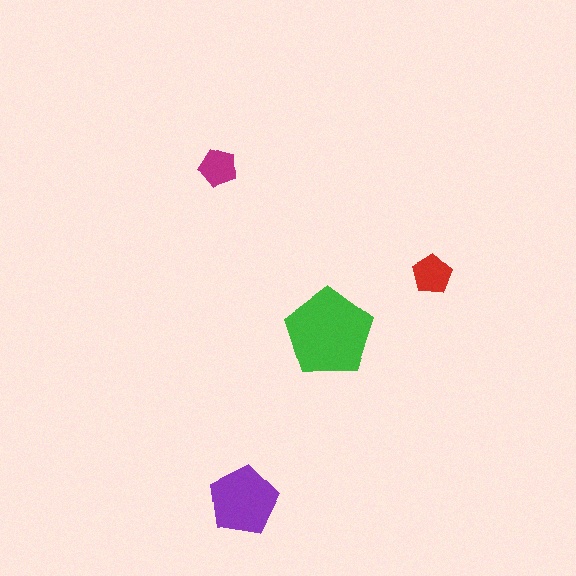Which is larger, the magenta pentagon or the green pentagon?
The green one.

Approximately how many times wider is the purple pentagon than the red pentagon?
About 2 times wider.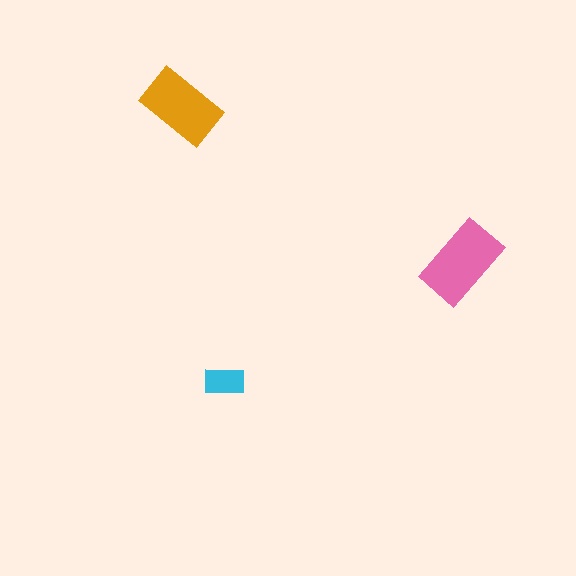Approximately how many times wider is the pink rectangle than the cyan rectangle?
About 2 times wider.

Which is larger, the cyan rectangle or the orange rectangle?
The orange one.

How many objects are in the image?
There are 3 objects in the image.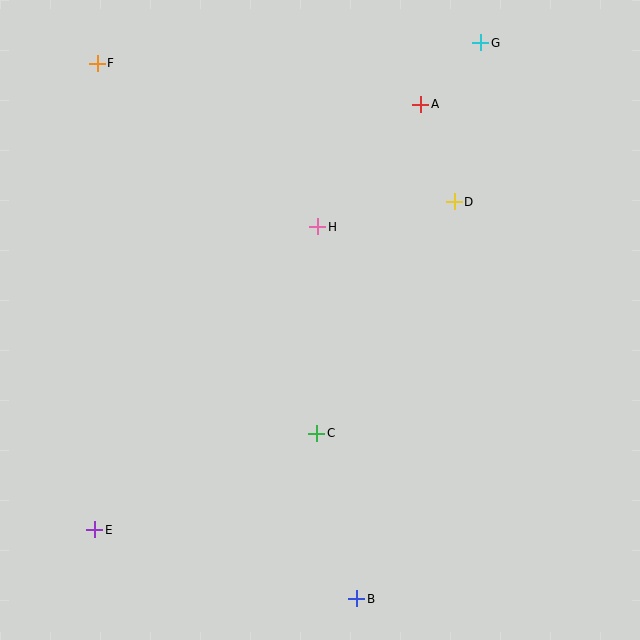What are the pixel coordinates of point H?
Point H is at (318, 227).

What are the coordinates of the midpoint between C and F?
The midpoint between C and F is at (207, 248).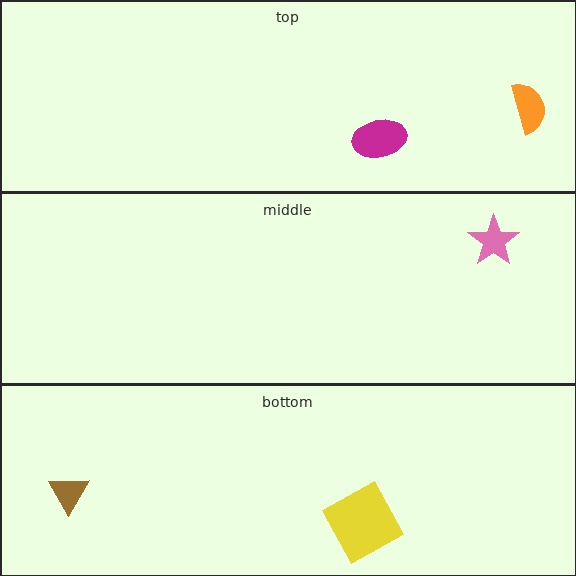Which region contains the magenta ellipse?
The top region.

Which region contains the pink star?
The middle region.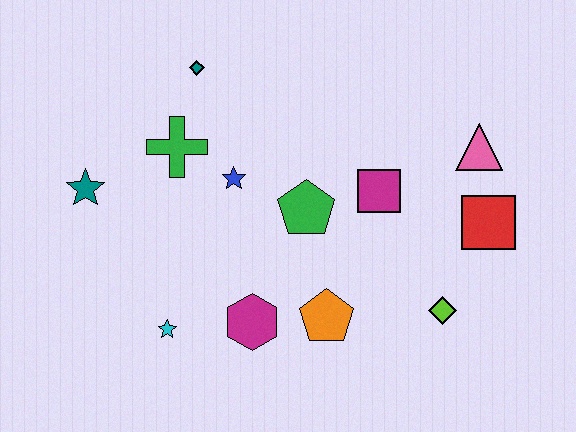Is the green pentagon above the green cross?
No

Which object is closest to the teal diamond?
The green cross is closest to the teal diamond.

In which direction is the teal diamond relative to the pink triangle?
The teal diamond is to the left of the pink triangle.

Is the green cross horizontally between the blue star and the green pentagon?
No